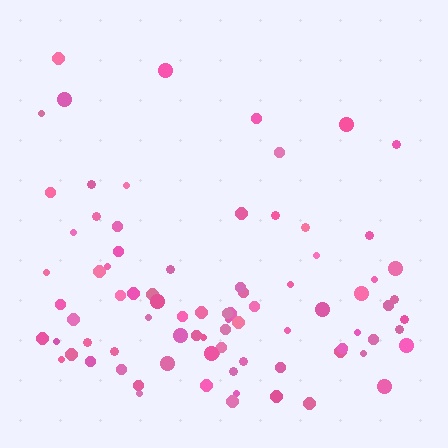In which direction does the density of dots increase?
From top to bottom, with the bottom side densest.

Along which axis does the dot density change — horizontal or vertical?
Vertical.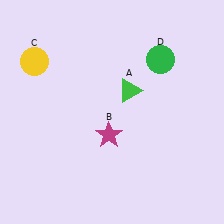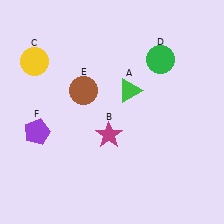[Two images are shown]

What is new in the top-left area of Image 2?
A brown circle (E) was added in the top-left area of Image 2.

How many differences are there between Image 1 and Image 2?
There are 2 differences between the two images.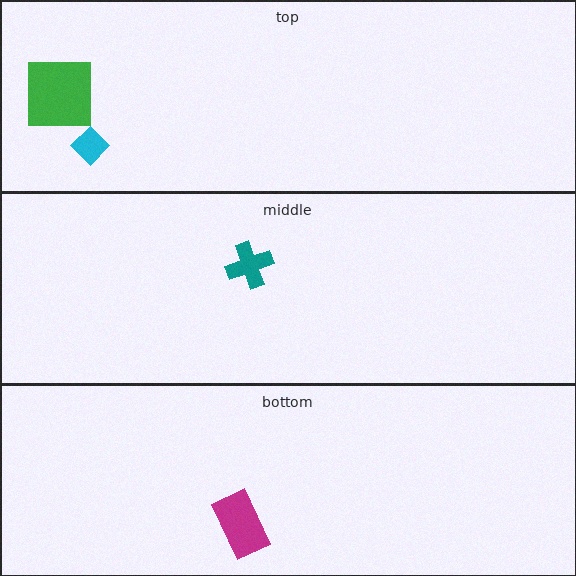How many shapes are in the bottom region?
1.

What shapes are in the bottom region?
The magenta rectangle.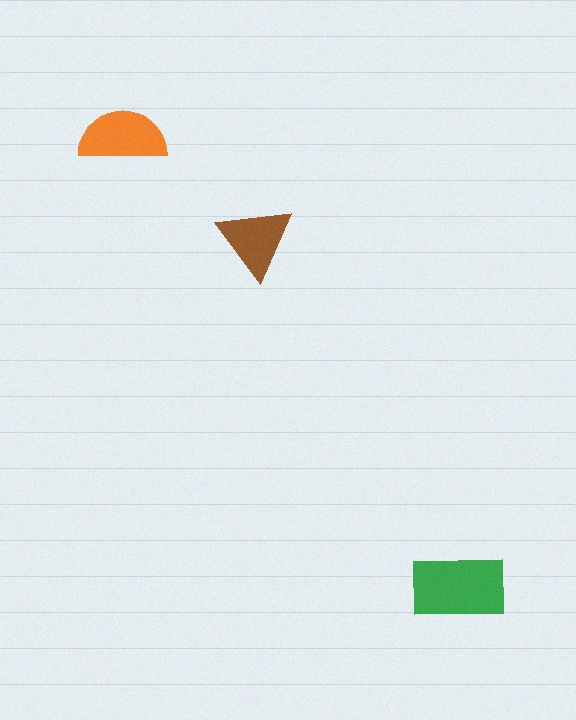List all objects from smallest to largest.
The brown triangle, the orange semicircle, the green rectangle.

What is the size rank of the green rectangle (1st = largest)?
1st.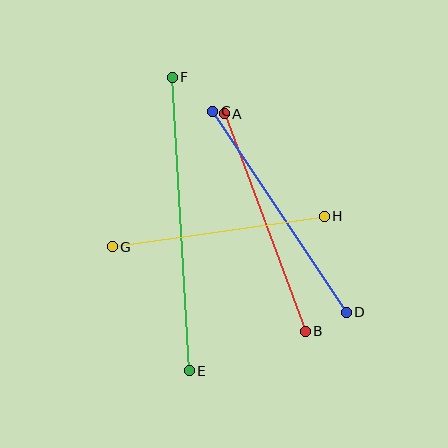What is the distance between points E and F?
The distance is approximately 294 pixels.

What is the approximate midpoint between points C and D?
The midpoint is at approximately (279, 212) pixels.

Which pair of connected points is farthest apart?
Points E and F are farthest apart.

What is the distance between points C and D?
The distance is approximately 241 pixels.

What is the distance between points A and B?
The distance is approximately 232 pixels.